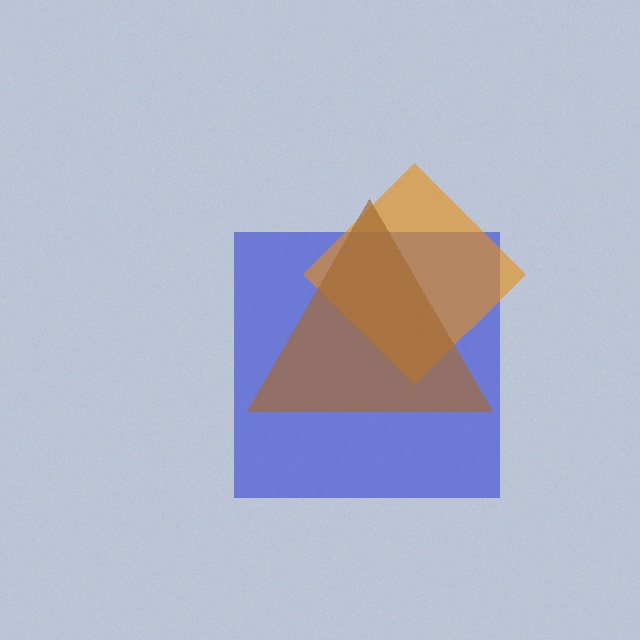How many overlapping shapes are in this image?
There are 3 overlapping shapes in the image.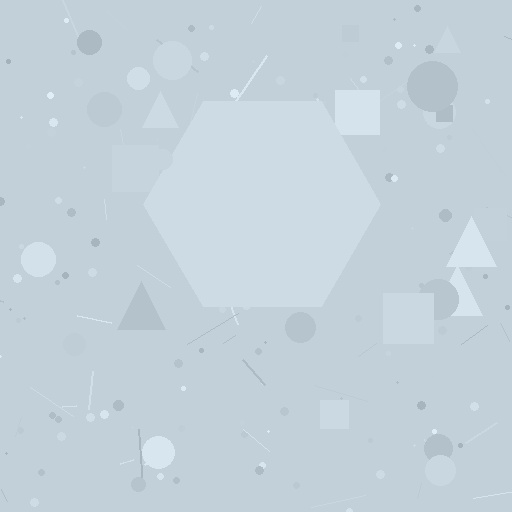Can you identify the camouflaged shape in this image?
The camouflaged shape is a hexagon.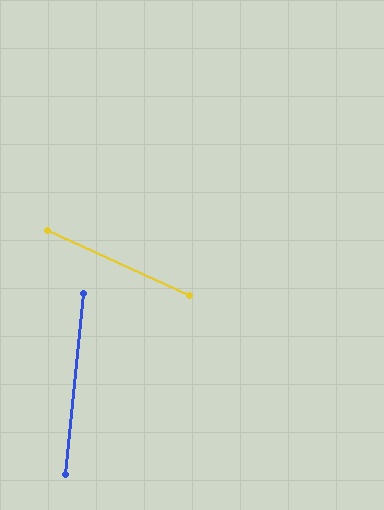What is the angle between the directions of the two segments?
Approximately 71 degrees.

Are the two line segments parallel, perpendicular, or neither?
Neither parallel nor perpendicular — they differ by about 71°.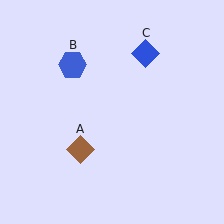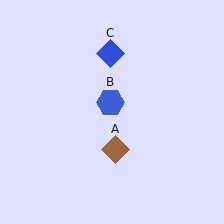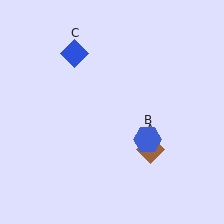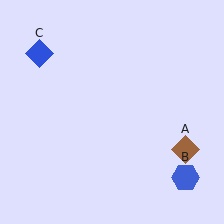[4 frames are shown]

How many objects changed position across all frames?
3 objects changed position: brown diamond (object A), blue hexagon (object B), blue diamond (object C).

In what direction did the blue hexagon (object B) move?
The blue hexagon (object B) moved down and to the right.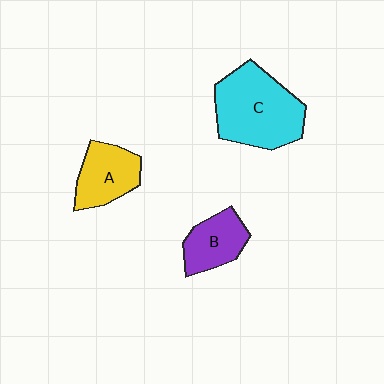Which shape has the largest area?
Shape C (cyan).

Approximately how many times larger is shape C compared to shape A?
Approximately 1.7 times.